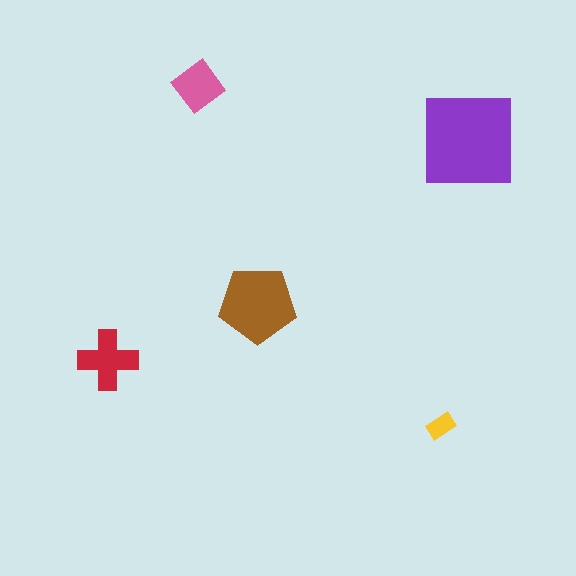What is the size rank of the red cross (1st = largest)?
3rd.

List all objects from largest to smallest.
The purple square, the brown pentagon, the red cross, the pink diamond, the yellow rectangle.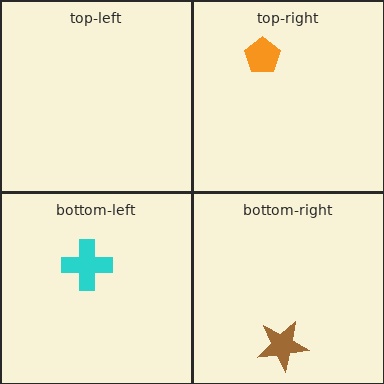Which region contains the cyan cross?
The bottom-left region.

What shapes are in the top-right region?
The orange pentagon.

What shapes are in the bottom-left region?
The cyan cross.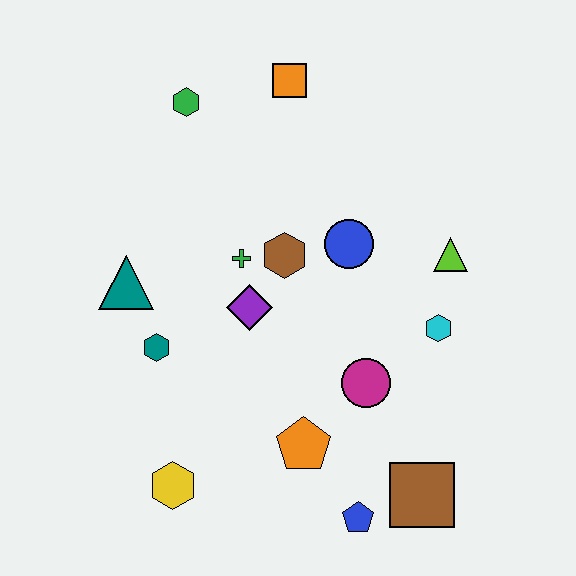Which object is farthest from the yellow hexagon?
The orange square is farthest from the yellow hexagon.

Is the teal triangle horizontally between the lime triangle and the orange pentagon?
No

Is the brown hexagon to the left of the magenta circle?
Yes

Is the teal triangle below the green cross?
Yes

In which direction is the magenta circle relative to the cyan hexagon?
The magenta circle is to the left of the cyan hexagon.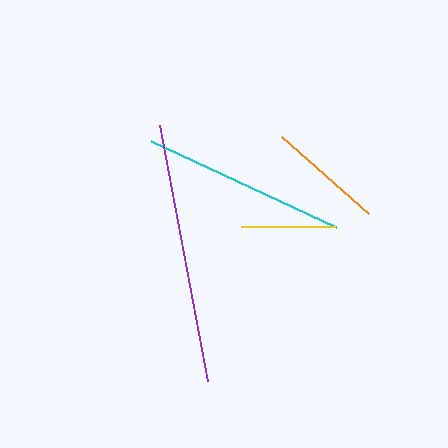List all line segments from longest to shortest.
From longest to shortest: purple, cyan, orange, yellow.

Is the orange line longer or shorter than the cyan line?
The cyan line is longer than the orange line.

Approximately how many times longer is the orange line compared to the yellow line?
The orange line is approximately 1.2 times the length of the yellow line.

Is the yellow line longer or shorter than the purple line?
The purple line is longer than the yellow line.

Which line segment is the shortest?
The yellow line is the shortest at approximately 94 pixels.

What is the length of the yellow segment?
The yellow segment is approximately 94 pixels long.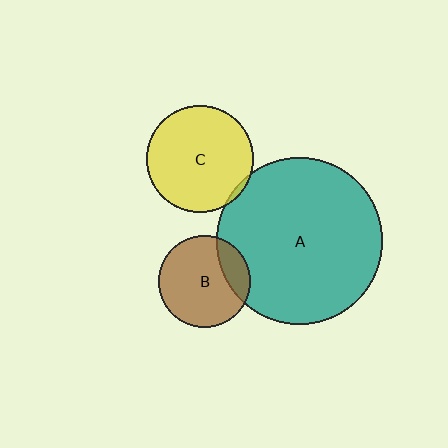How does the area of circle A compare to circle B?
Approximately 3.3 times.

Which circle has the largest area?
Circle A (teal).